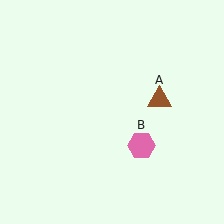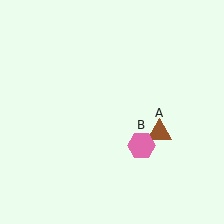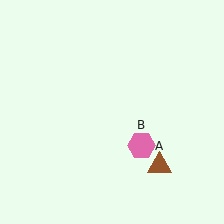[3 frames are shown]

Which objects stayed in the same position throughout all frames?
Pink hexagon (object B) remained stationary.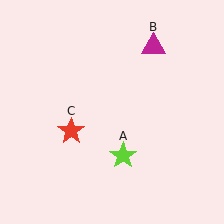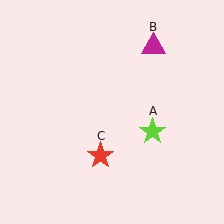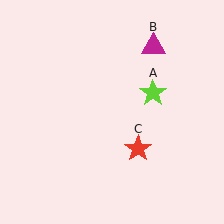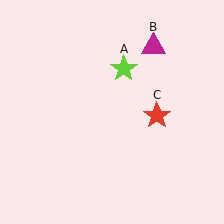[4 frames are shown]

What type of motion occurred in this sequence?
The lime star (object A), red star (object C) rotated counterclockwise around the center of the scene.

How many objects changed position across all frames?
2 objects changed position: lime star (object A), red star (object C).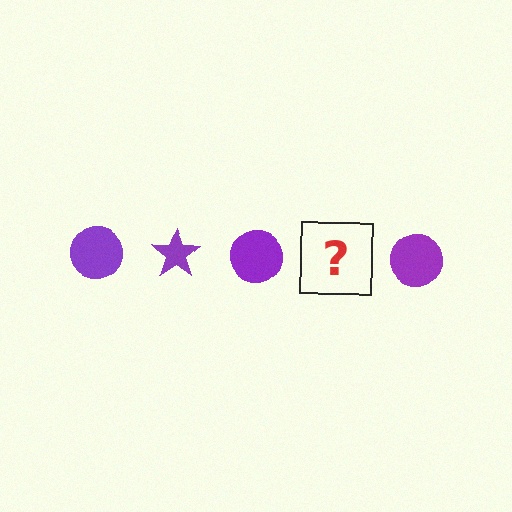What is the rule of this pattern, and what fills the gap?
The rule is that the pattern cycles through circle, star shapes in purple. The gap should be filled with a purple star.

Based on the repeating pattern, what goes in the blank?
The blank should be a purple star.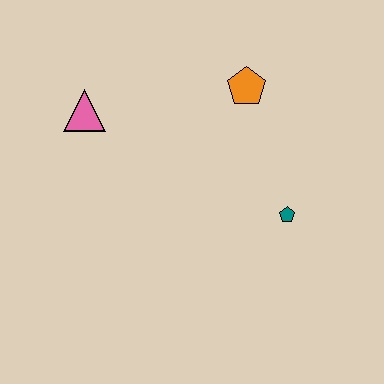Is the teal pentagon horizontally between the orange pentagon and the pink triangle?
No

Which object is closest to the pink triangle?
The orange pentagon is closest to the pink triangle.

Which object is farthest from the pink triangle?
The teal pentagon is farthest from the pink triangle.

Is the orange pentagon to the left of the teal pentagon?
Yes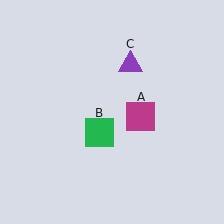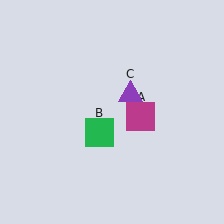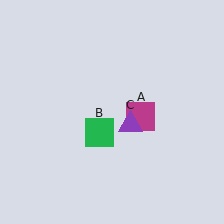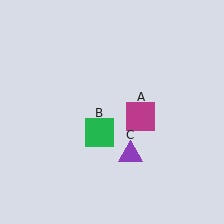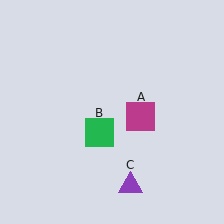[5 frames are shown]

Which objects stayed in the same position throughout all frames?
Magenta square (object A) and green square (object B) remained stationary.